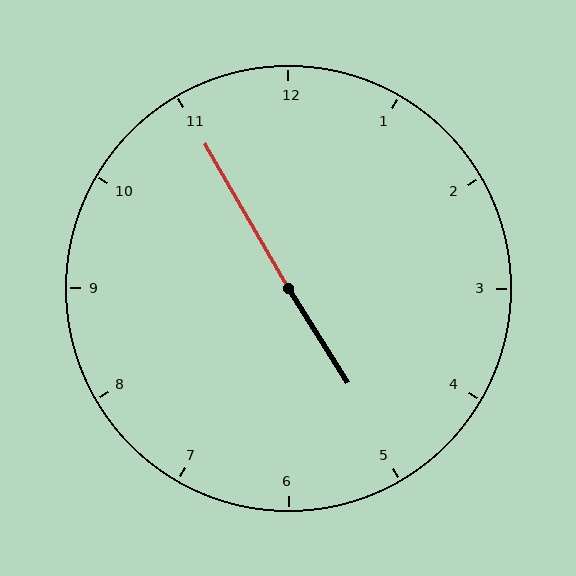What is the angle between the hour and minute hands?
Approximately 178 degrees.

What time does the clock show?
4:55.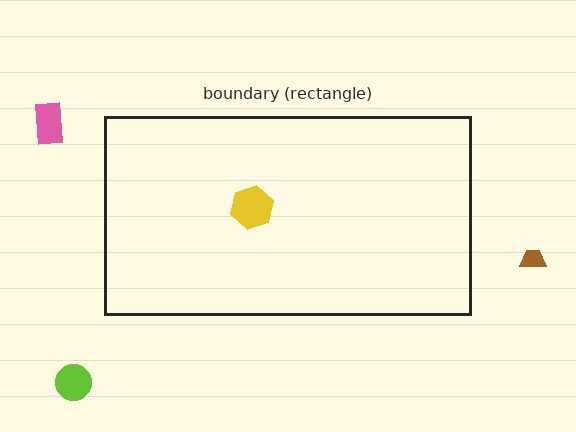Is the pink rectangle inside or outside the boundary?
Outside.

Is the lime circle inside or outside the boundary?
Outside.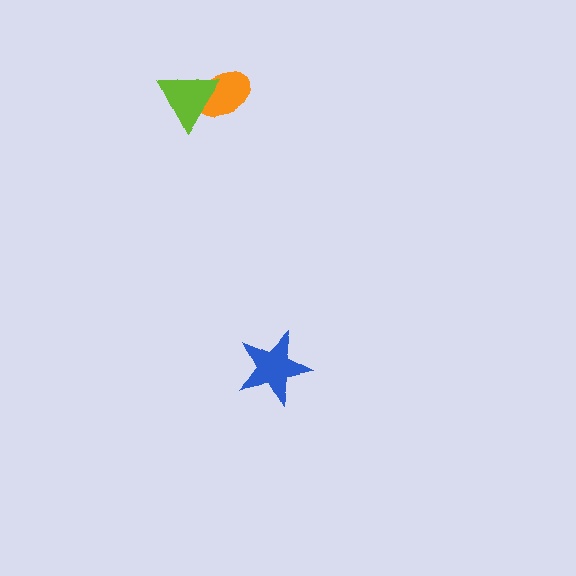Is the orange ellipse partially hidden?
Yes, it is partially covered by another shape.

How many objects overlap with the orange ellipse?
1 object overlaps with the orange ellipse.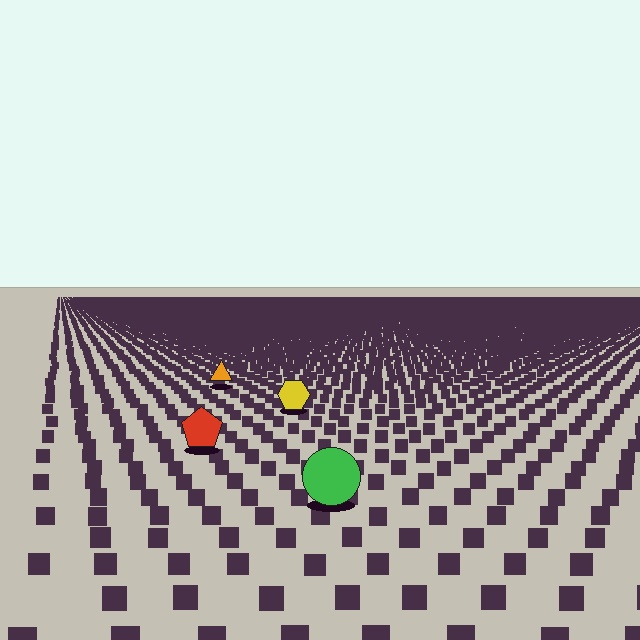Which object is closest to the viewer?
The green circle is closest. The texture marks near it are larger and more spread out.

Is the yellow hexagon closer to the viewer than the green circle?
No. The green circle is closer — you can tell from the texture gradient: the ground texture is coarser near it.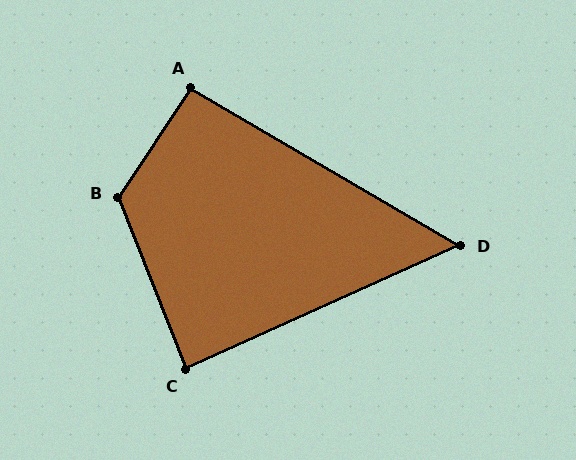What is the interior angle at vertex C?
Approximately 87 degrees (approximately right).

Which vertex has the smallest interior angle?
D, at approximately 55 degrees.